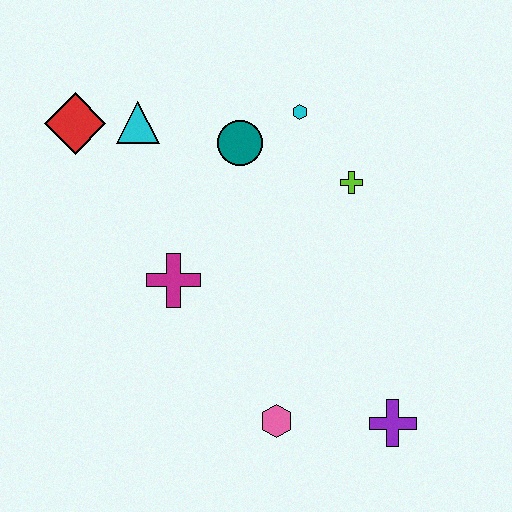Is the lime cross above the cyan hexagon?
No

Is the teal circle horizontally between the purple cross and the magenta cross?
Yes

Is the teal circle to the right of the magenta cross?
Yes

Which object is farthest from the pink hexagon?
The red diamond is farthest from the pink hexagon.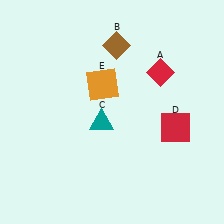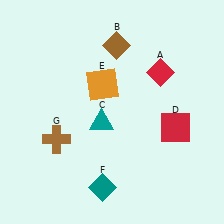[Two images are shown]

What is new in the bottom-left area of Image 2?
A brown cross (G) was added in the bottom-left area of Image 2.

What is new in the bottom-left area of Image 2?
A teal diamond (F) was added in the bottom-left area of Image 2.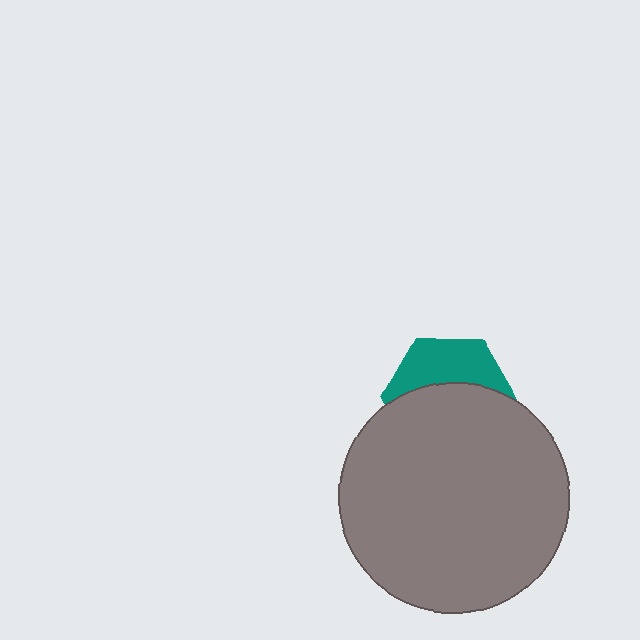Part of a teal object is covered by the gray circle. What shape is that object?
It is a hexagon.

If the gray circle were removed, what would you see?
You would see the complete teal hexagon.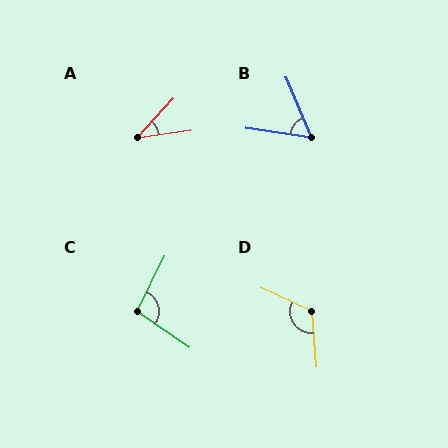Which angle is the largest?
D, at approximately 120 degrees.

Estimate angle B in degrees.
Approximately 59 degrees.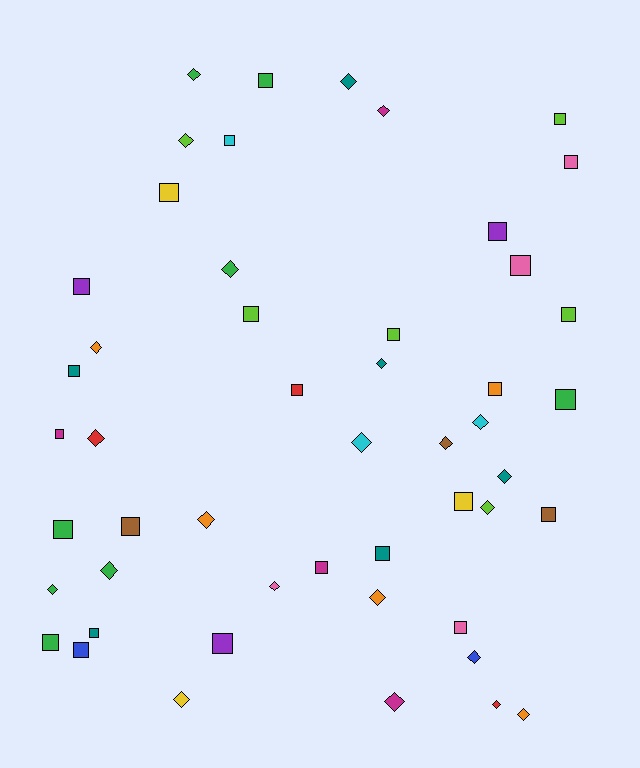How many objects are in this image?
There are 50 objects.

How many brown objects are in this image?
There are 3 brown objects.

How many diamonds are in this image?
There are 23 diamonds.